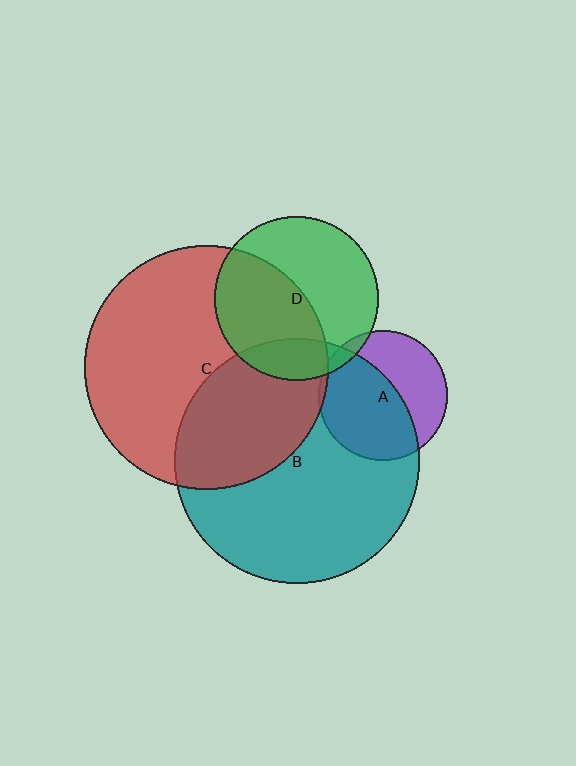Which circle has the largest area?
Circle B (teal).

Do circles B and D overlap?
Yes.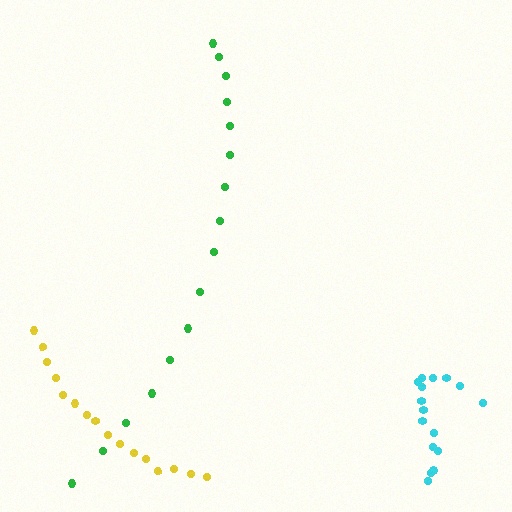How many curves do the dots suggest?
There are 3 distinct paths.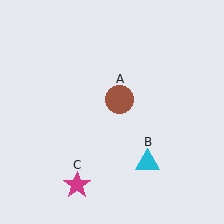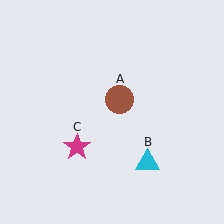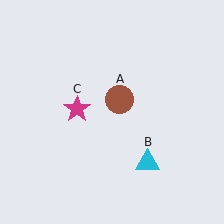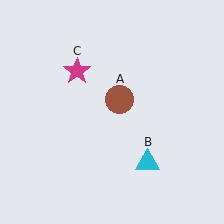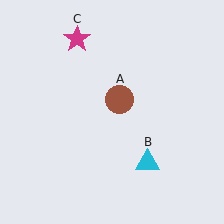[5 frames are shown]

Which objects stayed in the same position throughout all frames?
Brown circle (object A) and cyan triangle (object B) remained stationary.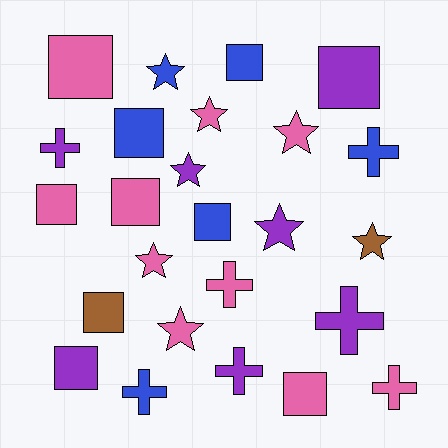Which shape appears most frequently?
Square, with 10 objects.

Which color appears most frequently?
Pink, with 10 objects.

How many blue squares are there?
There are 3 blue squares.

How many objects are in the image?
There are 25 objects.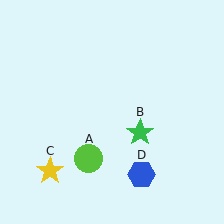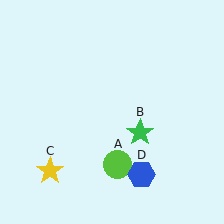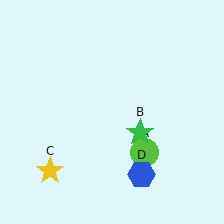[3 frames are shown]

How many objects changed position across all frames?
1 object changed position: lime circle (object A).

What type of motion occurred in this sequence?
The lime circle (object A) rotated counterclockwise around the center of the scene.